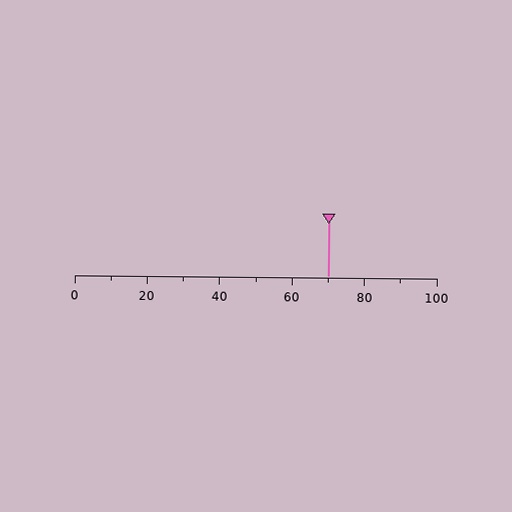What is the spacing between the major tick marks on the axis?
The major ticks are spaced 20 apart.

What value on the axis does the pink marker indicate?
The marker indicates approximately 70.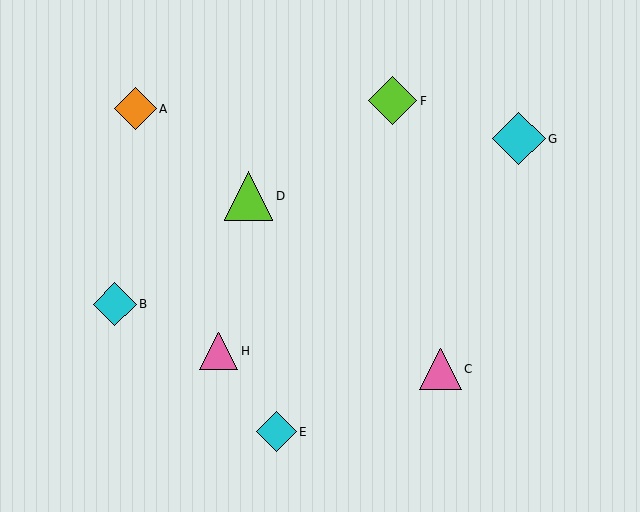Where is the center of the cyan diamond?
The center of the cyan diamond is at (519, 139).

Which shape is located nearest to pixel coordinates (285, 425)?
The cyan diamond (labeled E) at (276, 432) is nearest to that location.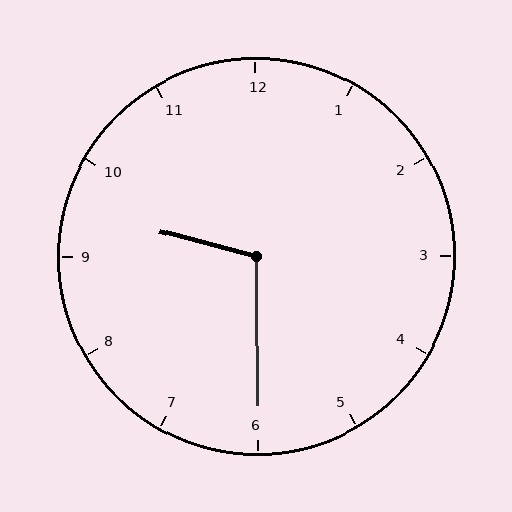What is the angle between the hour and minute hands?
Approximately 105 degrees.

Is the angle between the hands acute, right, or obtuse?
It is obtuse.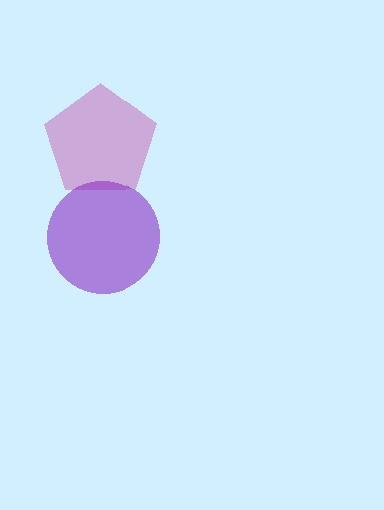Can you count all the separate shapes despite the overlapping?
Yes, there are 2 separate shapes.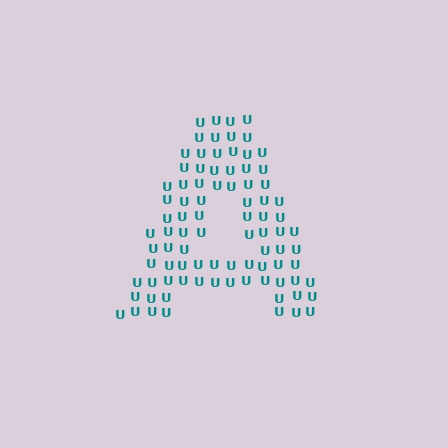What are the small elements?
The small elements are letter U's.